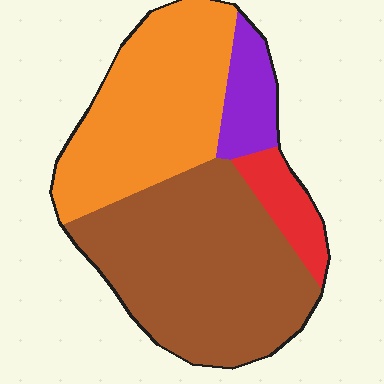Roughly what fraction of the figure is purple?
Purple covers 9% of the figure.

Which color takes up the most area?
Brown, at roughly 45%.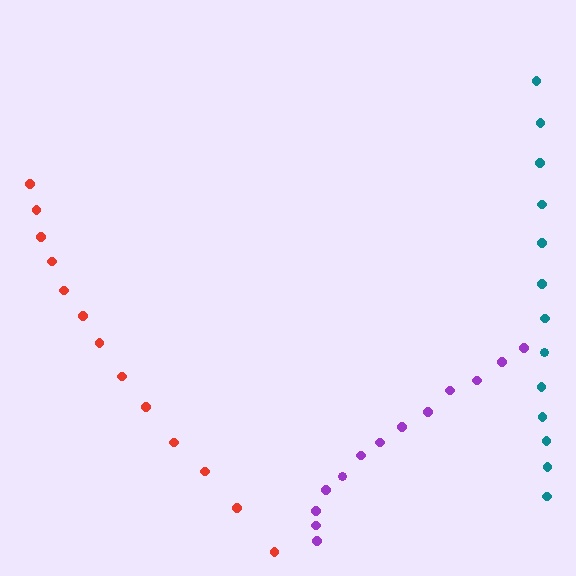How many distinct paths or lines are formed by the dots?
There are 3 distinct paths.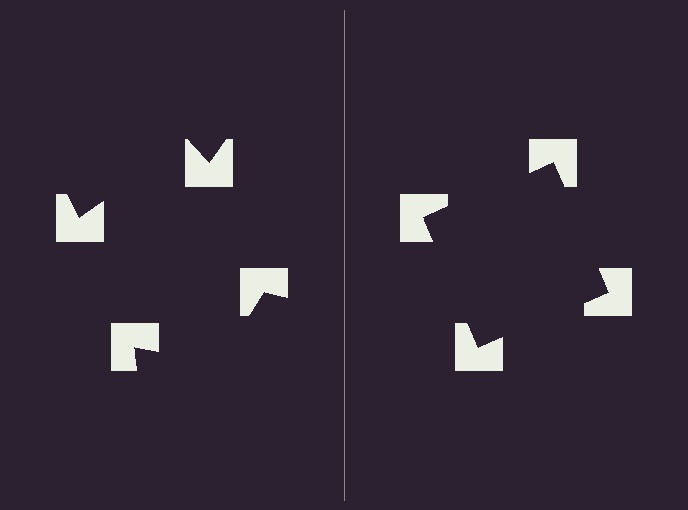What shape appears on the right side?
An illusory square.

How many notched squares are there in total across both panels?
8 — 4 on each side.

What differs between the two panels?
The notched squares are positioned identically on both sides; only the wedge orientations differ. On the right they align to a square; on the left they are misaligned.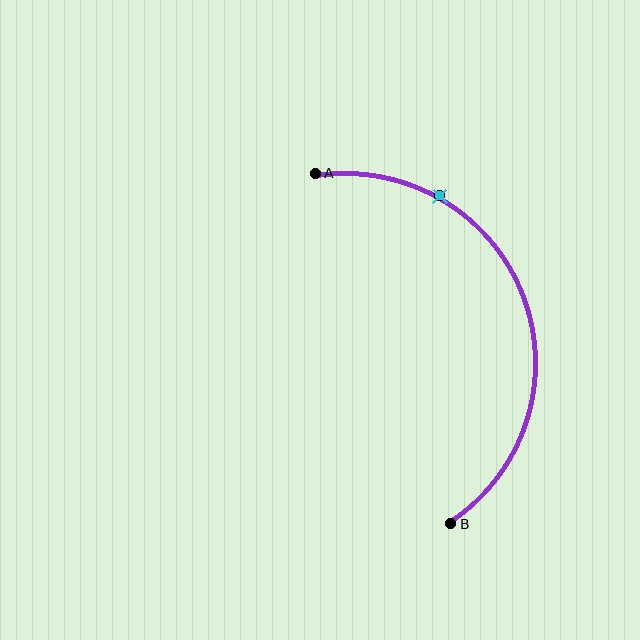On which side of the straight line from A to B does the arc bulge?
The arc bulges to the right of the straight line connecting A and B.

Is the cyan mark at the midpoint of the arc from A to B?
No. The cyan mark lies on the arc but is closer to endpoint A. The arc midpoint would be at the point on the curve equidistant along the arc from both A and B.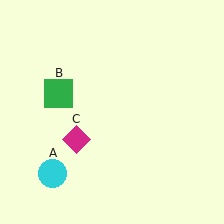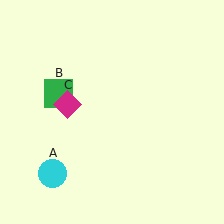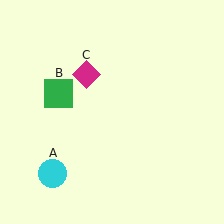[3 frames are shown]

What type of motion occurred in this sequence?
The magenta diamond (object C) rotated clockwise around the center of the scene.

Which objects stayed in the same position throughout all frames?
Cyan circle (object A) and green square (object B) remained stationary.